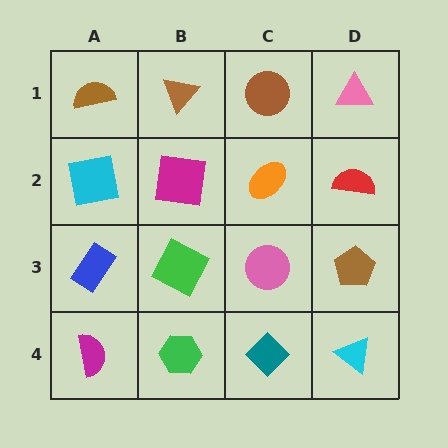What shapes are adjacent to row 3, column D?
A red semicircle (row 2, column D), a cyan triangle (row 4, column D), a pink circle (row 3, column C).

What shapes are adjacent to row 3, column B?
A magenta square (row 2, column B), a green hexagon (row 4, column B), a blue rectangle (row 3, column A), a pink circle (row 3, column C).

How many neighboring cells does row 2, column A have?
3.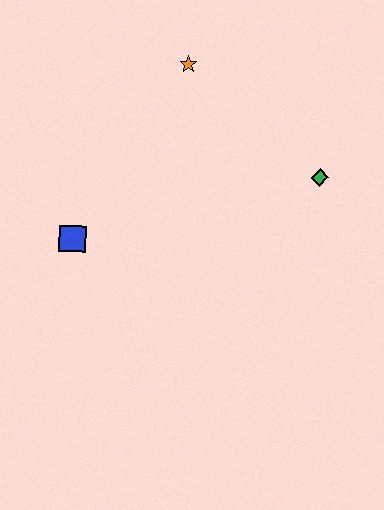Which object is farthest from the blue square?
The green diamond is farthest from the blue square.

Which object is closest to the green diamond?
The orange star is closest to the green diamond.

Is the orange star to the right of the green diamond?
No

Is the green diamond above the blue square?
Yes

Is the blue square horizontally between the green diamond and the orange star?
No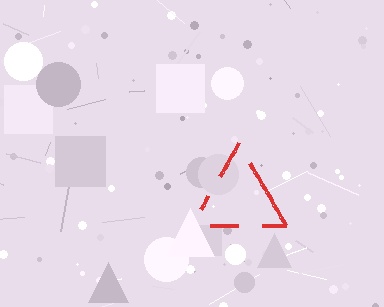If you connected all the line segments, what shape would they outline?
They would outline a triangle.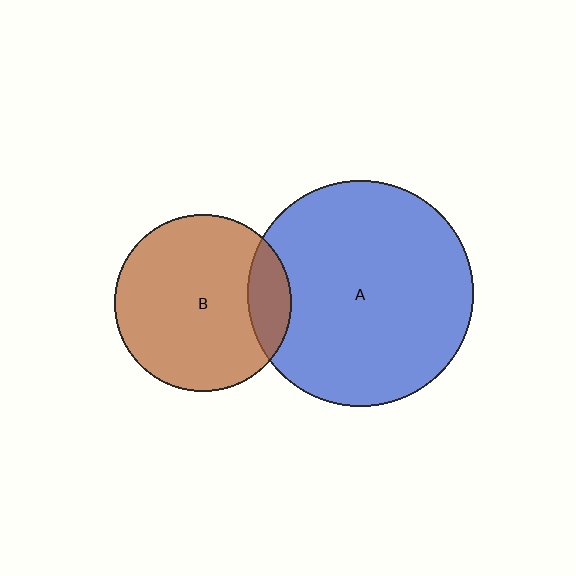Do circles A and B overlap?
Yes.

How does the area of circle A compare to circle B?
Approximately 1.6 times.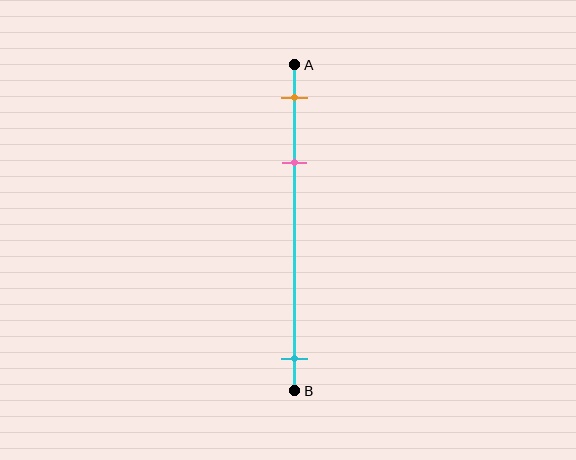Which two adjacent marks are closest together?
The orange and pink marks are the closest adjacent pair.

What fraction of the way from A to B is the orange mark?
The orange mark is approximately 10% (0.1) of the way from A to B.